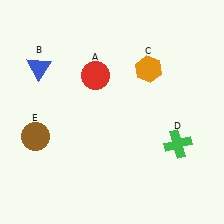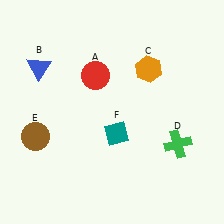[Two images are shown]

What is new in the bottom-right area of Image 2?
A teal diamond (F) was added in the bottom-right area of Image 2.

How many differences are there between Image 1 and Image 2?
There is 1 difference between the two images.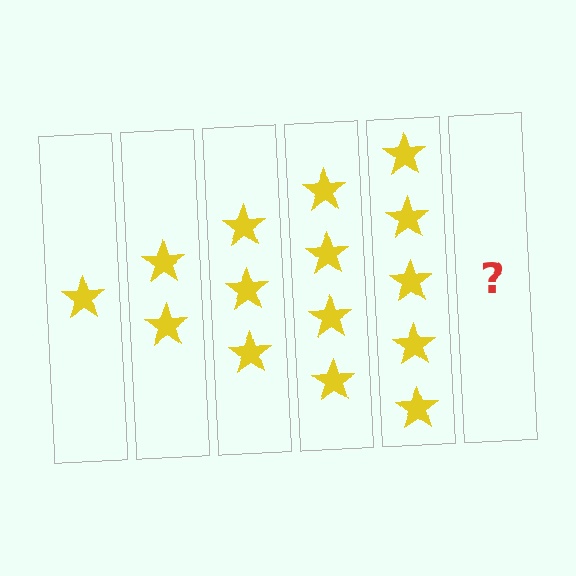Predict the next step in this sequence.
The next step is 6 stars.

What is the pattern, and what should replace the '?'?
The pattern is that each step adds one more star. The '?' should be 6 stars.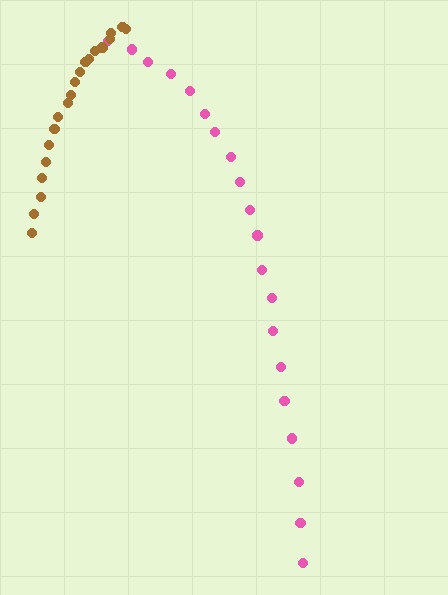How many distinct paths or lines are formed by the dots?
There are 2 distinct paths.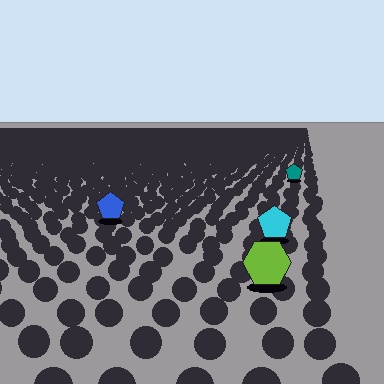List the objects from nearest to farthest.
From nearest to farthest: the lime hexagon, the cyan pentagon, the blue pentagon, the teal pentagon.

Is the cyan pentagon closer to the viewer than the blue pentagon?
Yes. The cyan pentagon is closer — you can tell from the texture gradient: the ground texture is coarser near it.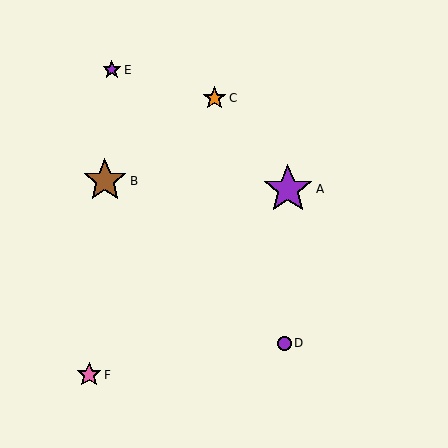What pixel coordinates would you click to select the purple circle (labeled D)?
Click at (284, 344) to select the purple circle D.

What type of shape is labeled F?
Shape F is a pink star.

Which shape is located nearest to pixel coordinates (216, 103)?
The orange star (labeled C) at (214, 98) is nearest to that location.